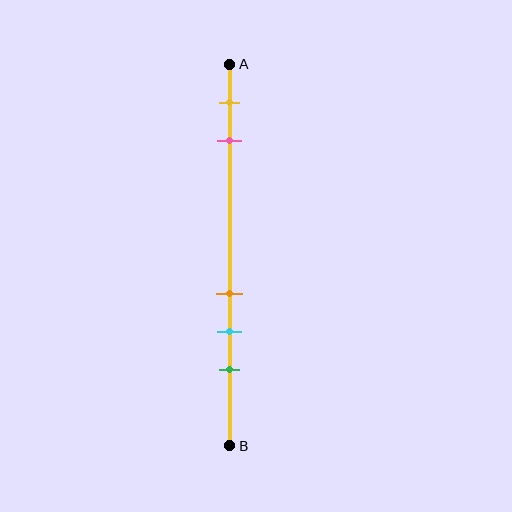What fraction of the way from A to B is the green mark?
The green mark is approximately 80% (0.8) of the way from A to B.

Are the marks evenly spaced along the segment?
No, the marks are not evenly spaced.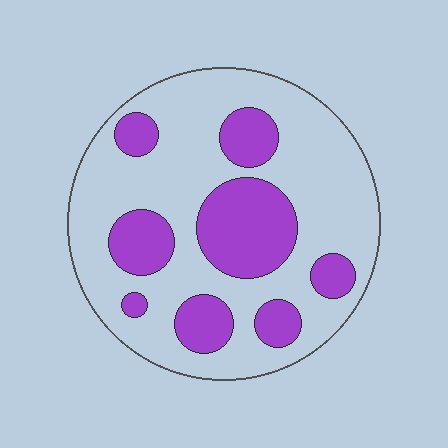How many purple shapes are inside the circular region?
8.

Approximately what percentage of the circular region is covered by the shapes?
Approximately 30%.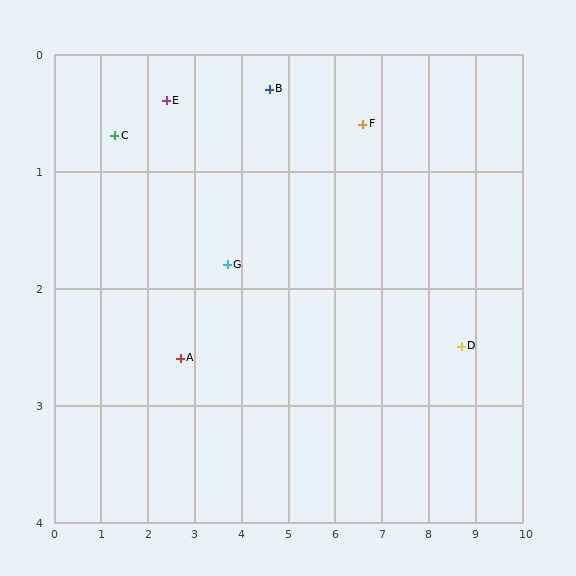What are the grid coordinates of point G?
Point G is at approximately (3.7, 1.8).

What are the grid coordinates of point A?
Point A is at approximately (2.7, 2.6).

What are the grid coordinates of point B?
Point B is at approximately (4.6, 0.3).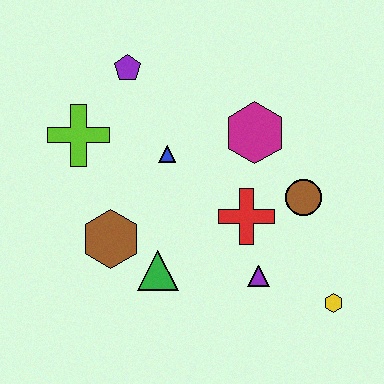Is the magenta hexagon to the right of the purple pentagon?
Yes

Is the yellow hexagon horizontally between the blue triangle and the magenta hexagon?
No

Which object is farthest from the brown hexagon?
The yellow hexagon is farthest from the brown hexagon.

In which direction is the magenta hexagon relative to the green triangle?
The magenta hexagon is above the green triangle.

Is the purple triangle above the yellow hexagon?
Yes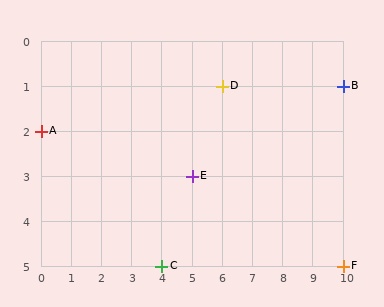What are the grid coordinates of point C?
Point C is at grid coordinates (4, 5).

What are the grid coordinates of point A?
Point A is at grid coordinates (0, 2).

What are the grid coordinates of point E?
Point E is at grid coordinates (5, 3).